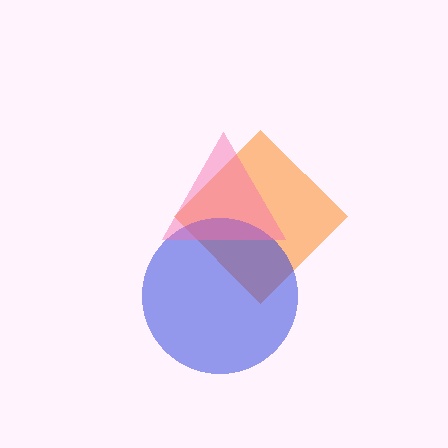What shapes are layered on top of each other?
The layered shapes are: an orange diamond, a blue circle, a pink triangle.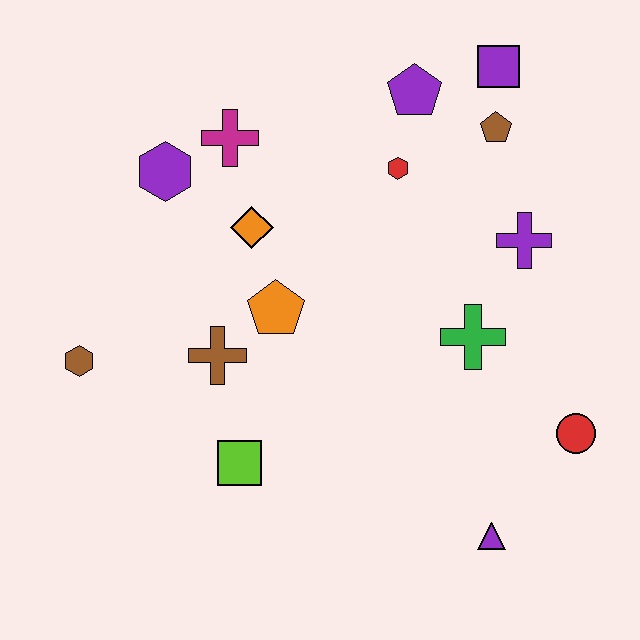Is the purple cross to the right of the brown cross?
Yes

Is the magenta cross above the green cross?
Yes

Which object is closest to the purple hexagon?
The magenta cross is closest to the purple hexagon.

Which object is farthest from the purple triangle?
The purple hexagon is farthest from the purple triangle.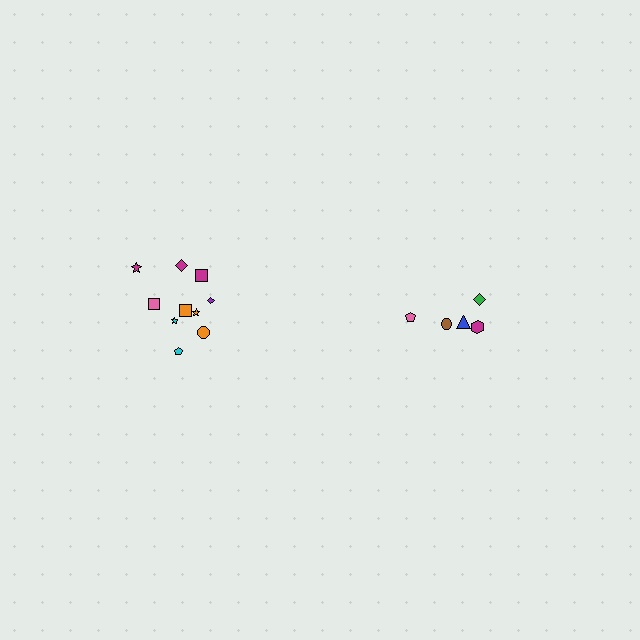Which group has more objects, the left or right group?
The left group.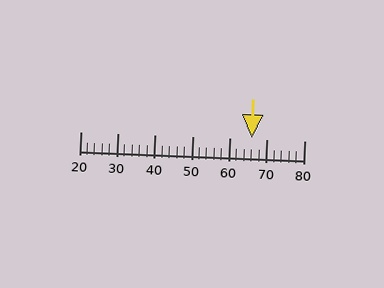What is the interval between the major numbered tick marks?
The major tick marks are spaced 10 units apart.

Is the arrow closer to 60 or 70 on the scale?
The arrow is closer to 70.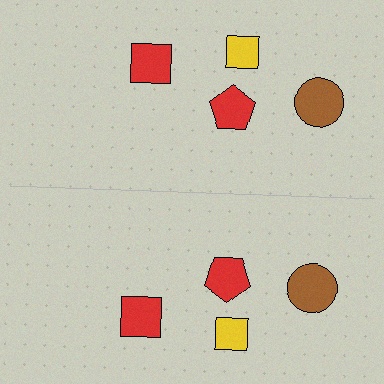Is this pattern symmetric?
Yes, this pattern has bilateral (reflection) symmetry.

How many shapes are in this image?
There are 8 shapes in this image.